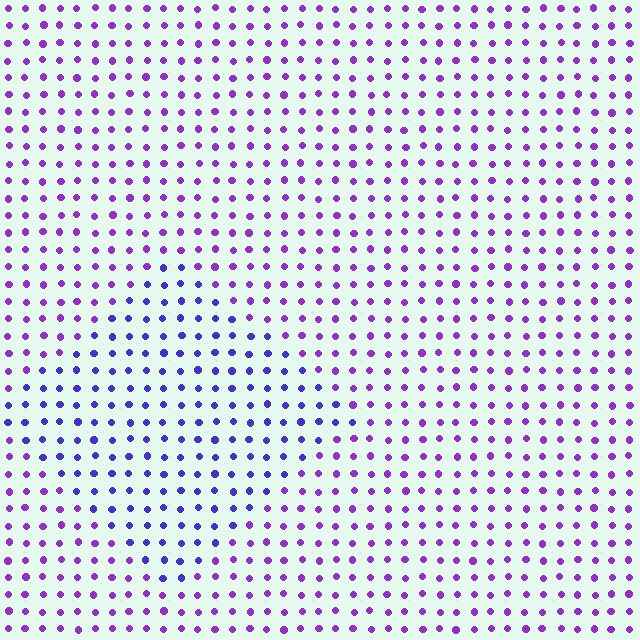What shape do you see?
I see a diamond.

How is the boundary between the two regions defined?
The boundary is defined purely by a slight shift in hue (about 30 degrees). Spacing, size, and orientation are identical on both sides.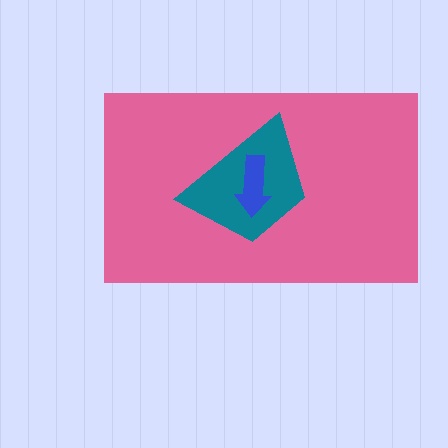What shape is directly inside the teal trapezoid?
The blue arrow.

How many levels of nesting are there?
3.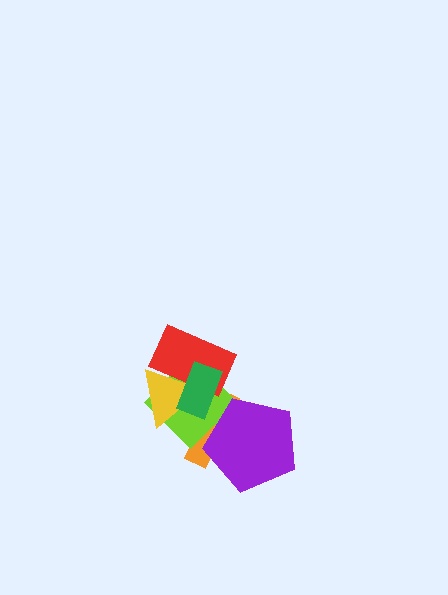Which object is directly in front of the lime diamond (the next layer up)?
The red rectangle is directly in front of the lime diamond.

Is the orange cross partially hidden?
Yes, it is partially covered by another shape.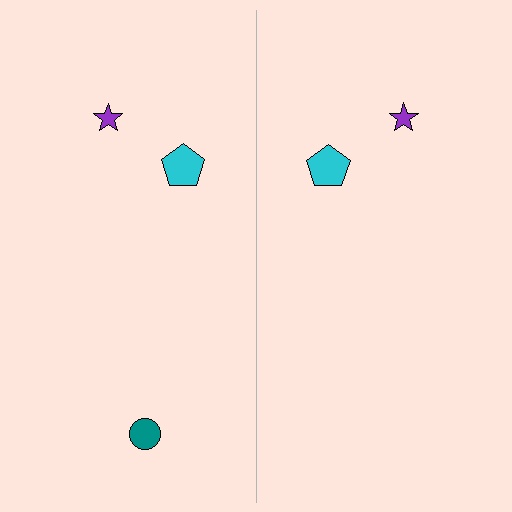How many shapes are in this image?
There are 5 shapes in this image.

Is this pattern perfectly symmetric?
No, the pattern is not perfectly symmetric. A teal circle is missing from the right side.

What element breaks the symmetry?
A teal circle is missing from the right side.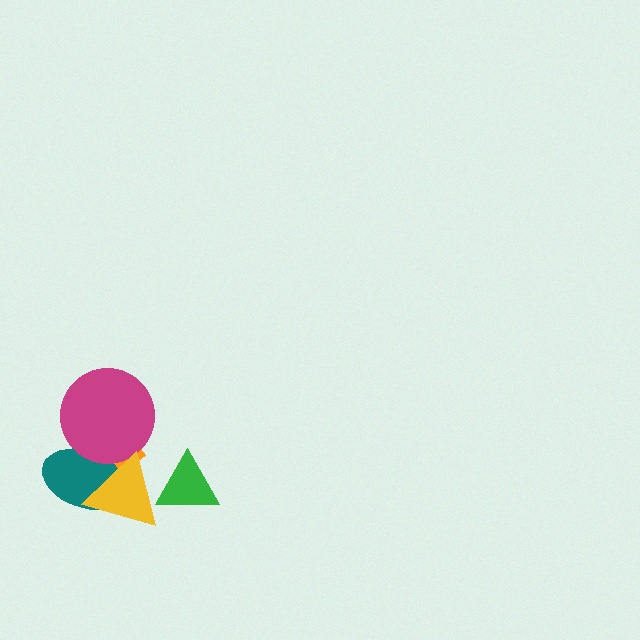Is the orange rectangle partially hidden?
Yes, it is partially covered by another shape.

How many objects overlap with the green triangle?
1 object overlaps with the green triangle.